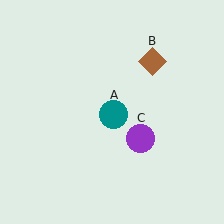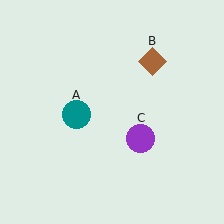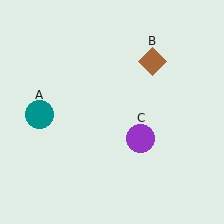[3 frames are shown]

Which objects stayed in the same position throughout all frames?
Brown diamond (object B) and purple circle (object C) remained stationary.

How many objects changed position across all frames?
1 object changed position: teal circle (object A).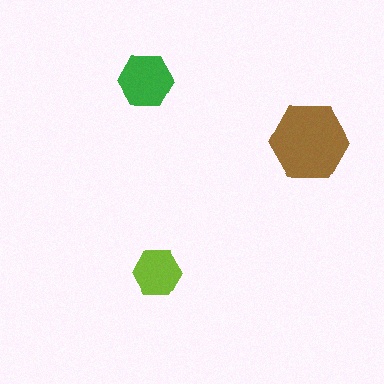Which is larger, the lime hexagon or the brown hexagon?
The brown one.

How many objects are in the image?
There are 3 objects in the image.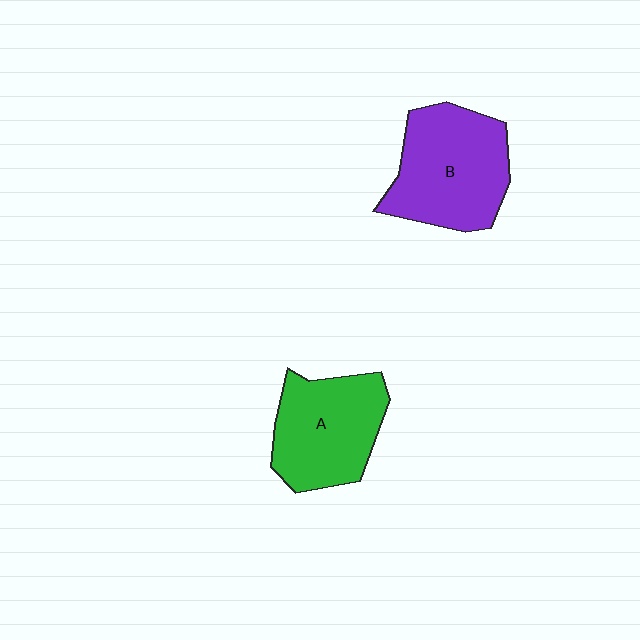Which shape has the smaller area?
Shape A (green).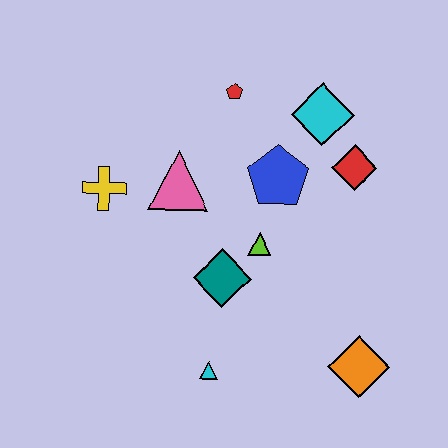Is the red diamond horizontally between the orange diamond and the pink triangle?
Yes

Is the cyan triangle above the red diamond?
No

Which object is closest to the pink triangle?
The yellow cross is closest to the pink triangle.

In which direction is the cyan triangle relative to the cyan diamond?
The cyan triangle is below the cyan diamond.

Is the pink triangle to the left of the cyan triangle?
Yes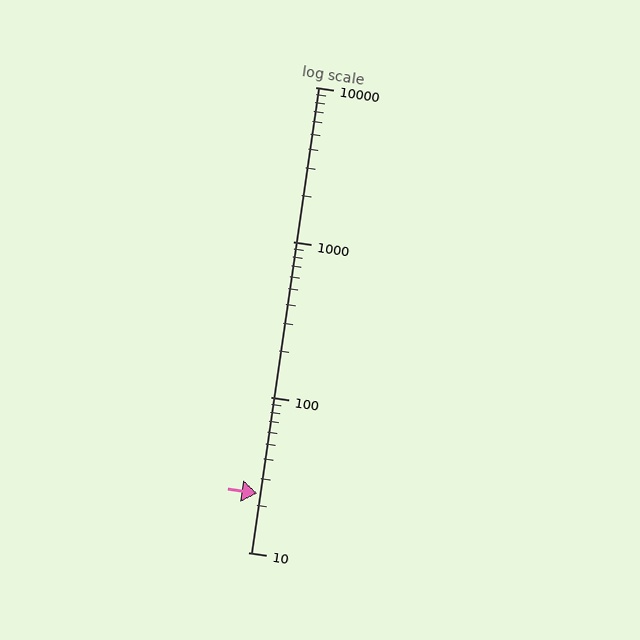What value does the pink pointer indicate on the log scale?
The pointer indicates approximately 24.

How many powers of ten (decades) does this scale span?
The scale spans 3 decades, from 10 to 10000.